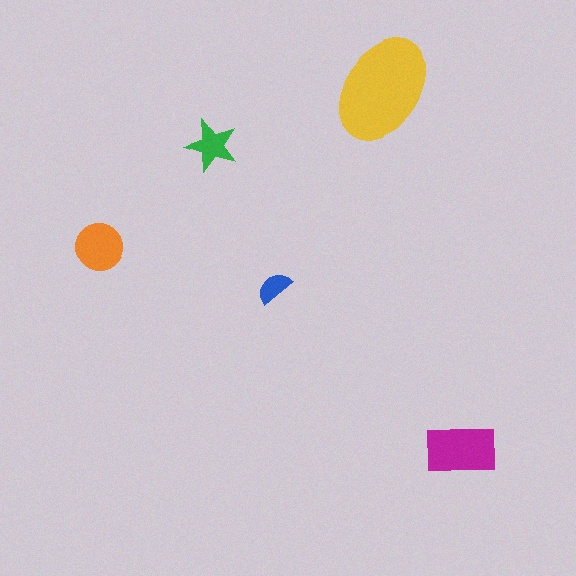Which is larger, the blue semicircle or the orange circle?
The orange circle.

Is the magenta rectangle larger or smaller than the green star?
Larger.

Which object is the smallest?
The blue semicircle.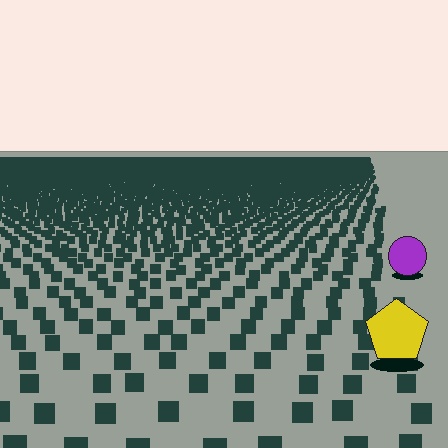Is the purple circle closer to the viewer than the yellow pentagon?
No. The yellow pentagon is closer — you can tell from the texture gradient: the ground texture is coarser near it.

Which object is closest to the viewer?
The yellow pentagon is closest. The texture marks near it are larger and more spread out.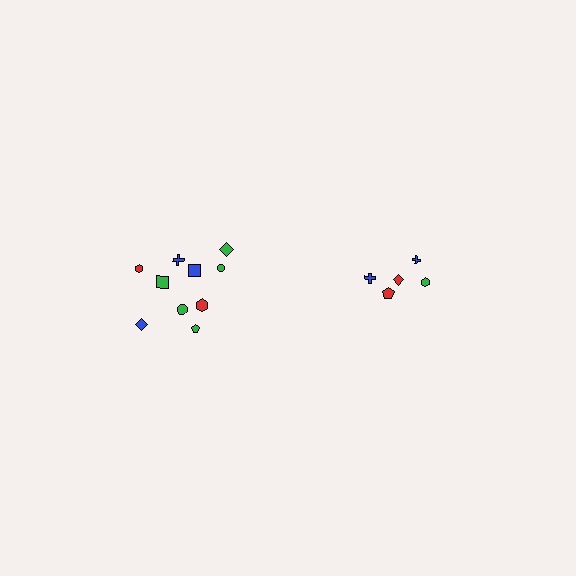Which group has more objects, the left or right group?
The left group.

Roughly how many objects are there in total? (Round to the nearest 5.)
Roughly 15 objects in total.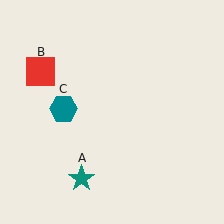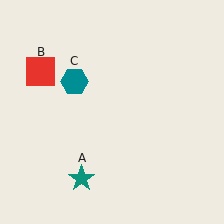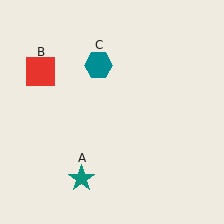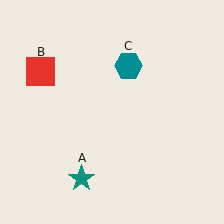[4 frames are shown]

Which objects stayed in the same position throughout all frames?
Teal star (object A) and red square (object B) remained stationary.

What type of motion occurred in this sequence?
The teal hexagon (object C) rotated clockwise around the center of the scene.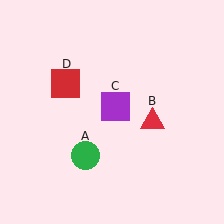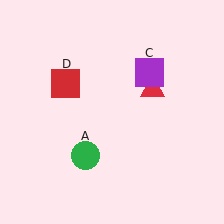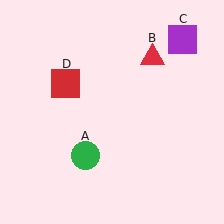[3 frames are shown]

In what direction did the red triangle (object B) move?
The red triangle (object B) moved up.